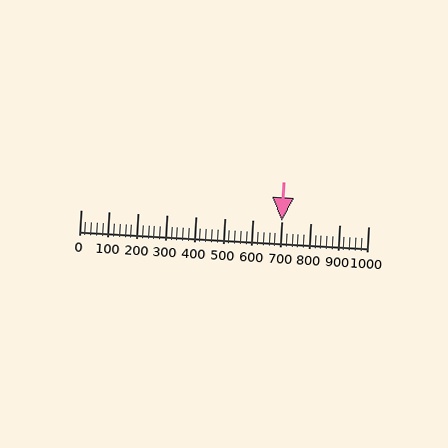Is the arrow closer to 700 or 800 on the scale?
The arrow is closer to 700.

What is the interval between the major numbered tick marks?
The major tick marks are spaced 100 units apart.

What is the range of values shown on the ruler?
The ruler shows values from 0 to 1000.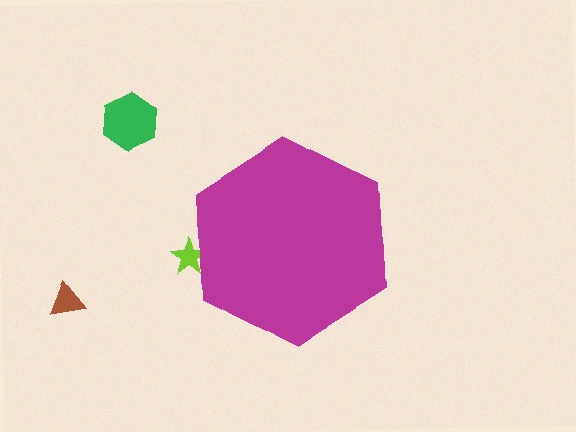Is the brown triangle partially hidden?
No, the brown triangle is fully visible.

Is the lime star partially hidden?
Yes, the lime star is partially hidden behind the magenta hexagon.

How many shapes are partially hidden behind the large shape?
1 shape is partially hidden.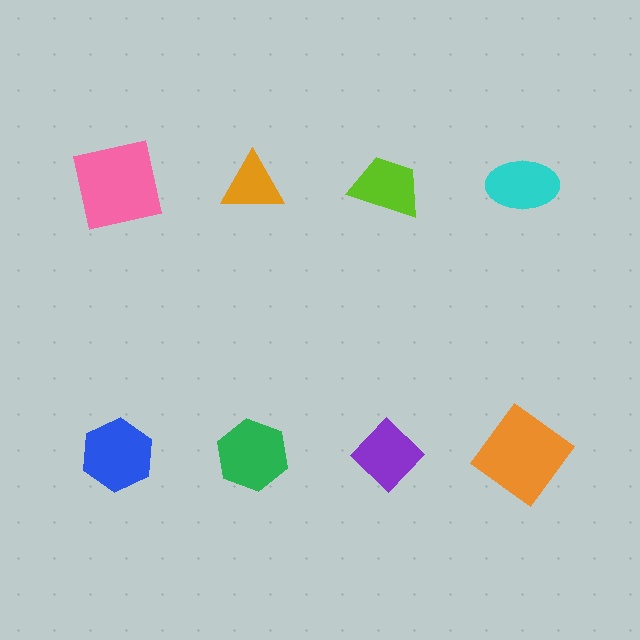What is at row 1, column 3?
A lime trapezoid.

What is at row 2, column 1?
A blue hexagon.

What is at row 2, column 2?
A green hexagon.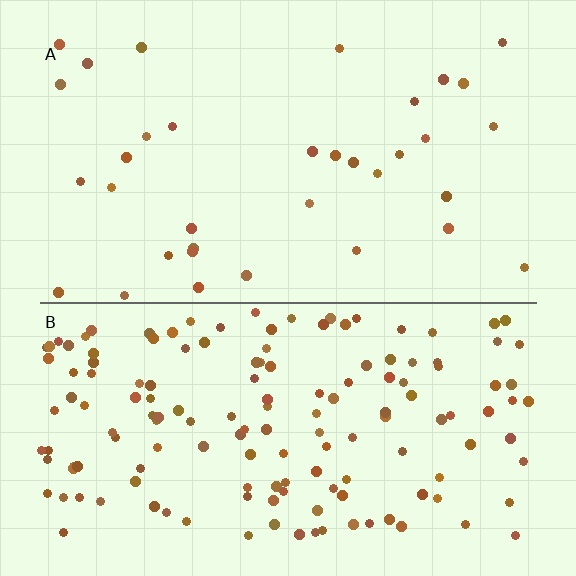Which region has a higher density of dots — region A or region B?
B (the bottom).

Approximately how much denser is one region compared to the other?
Approximately 4.3× — region B over region A.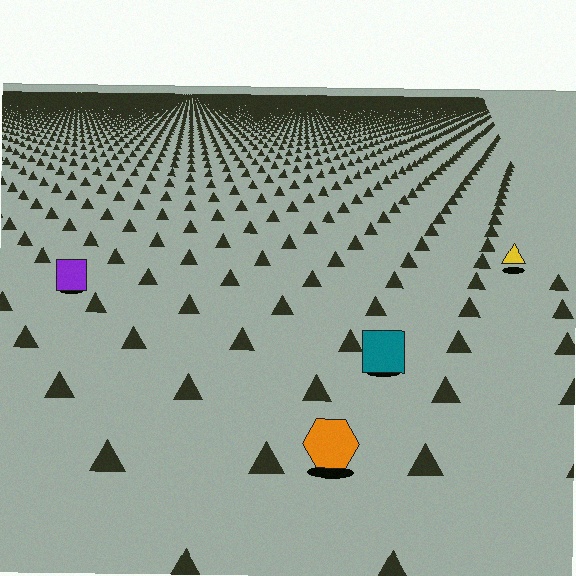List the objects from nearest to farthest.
From nearest to farthest: the orange hexagon, the teal square, the purple square, the yellow triangle.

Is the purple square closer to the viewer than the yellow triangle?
Yes. The purple square is closer — you can tell from the texture gradient: the ground texture is coarser near it.